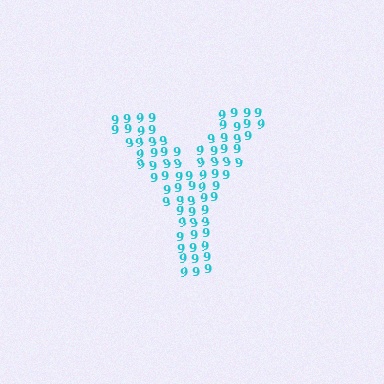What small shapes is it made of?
It is made of small digit 9's.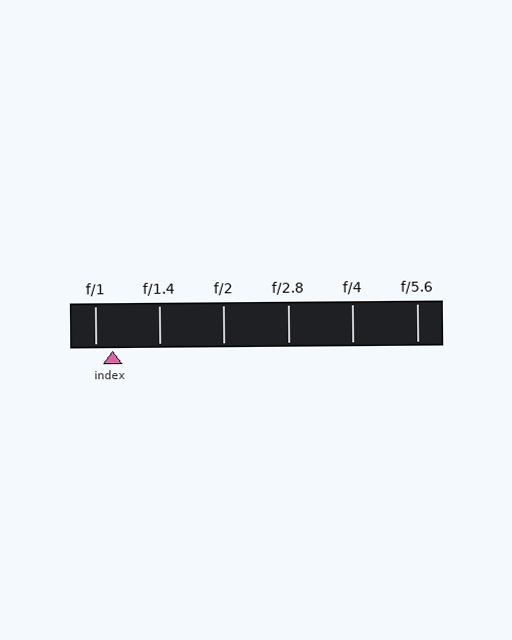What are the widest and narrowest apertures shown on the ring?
The widest aperture shown is f/1 and the narrowest is f/5.6.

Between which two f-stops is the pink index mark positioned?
The index mark is between f/1 and f/1.4.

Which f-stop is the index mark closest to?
The index mark is closest to f/1.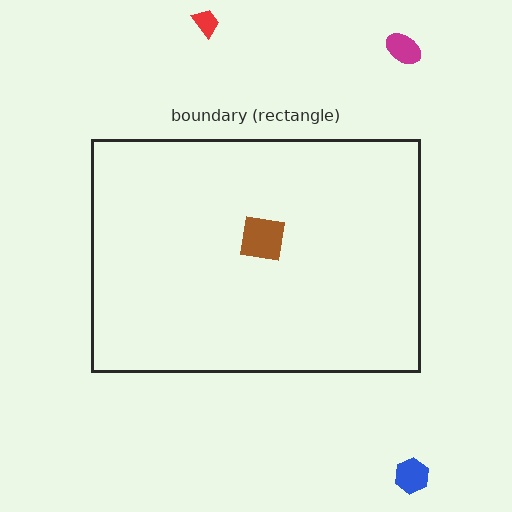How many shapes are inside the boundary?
1 inside, 3 outside.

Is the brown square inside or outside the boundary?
Inside.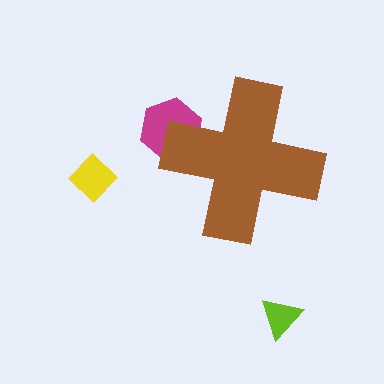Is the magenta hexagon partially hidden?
Yes, the magenta hexagon is partially hidden behind the brown cross.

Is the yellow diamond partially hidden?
No, the yellow diamond is fully visible.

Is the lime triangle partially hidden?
No, the lime triangle is fully visible.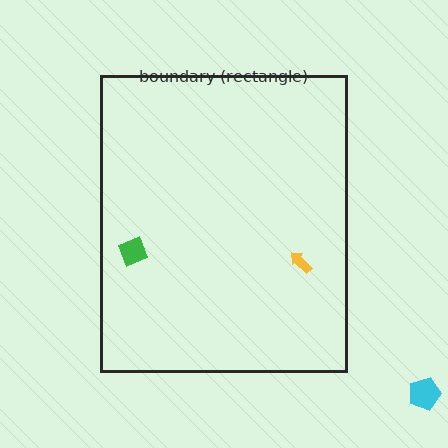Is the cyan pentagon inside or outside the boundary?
Outside.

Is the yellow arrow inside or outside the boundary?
Inside.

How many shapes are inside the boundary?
2 inside, 1 outside.